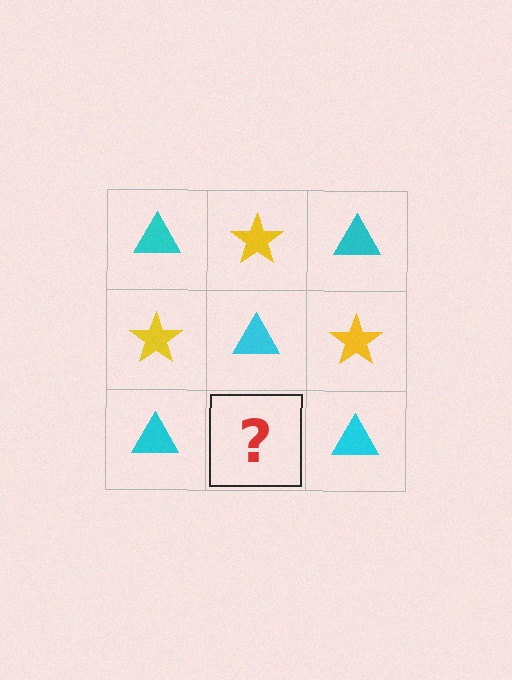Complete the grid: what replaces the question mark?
The question mark should be replaced with a yellow star.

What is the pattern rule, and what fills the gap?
The rule is that it alternates cyan triangle and yellow star in a checkerboard pattern. The gap should be filled with a yellow star.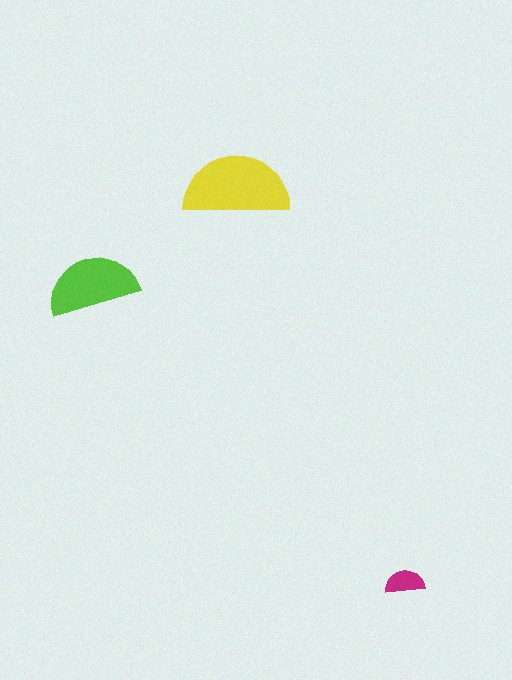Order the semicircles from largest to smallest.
the yellow one, the lime one, the magenta one.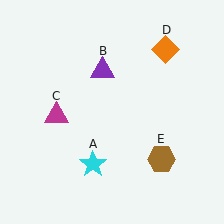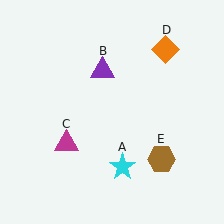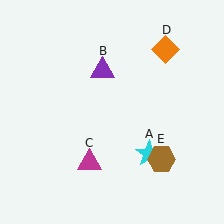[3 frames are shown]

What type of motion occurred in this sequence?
The cyan star (object A), magenta triangle (object C) rotated counterclockwise around the center of the scene.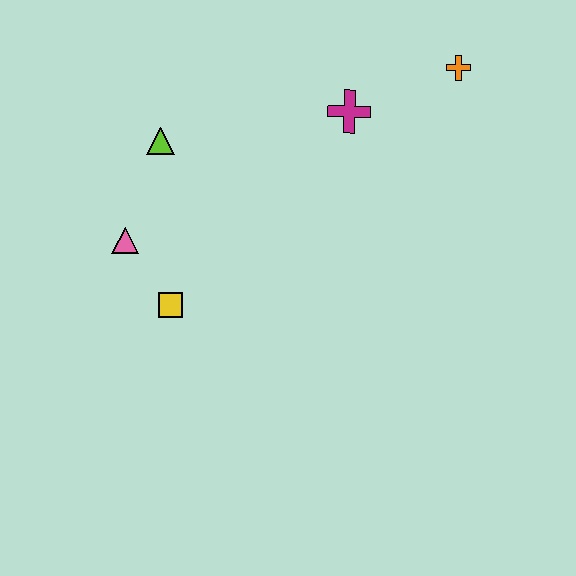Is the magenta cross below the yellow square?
No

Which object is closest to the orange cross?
The magenta cross is closest to the orange cross.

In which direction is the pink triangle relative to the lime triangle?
The pink triangle is below the lime triangle.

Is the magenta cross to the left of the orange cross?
Yes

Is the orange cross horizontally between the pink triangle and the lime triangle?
No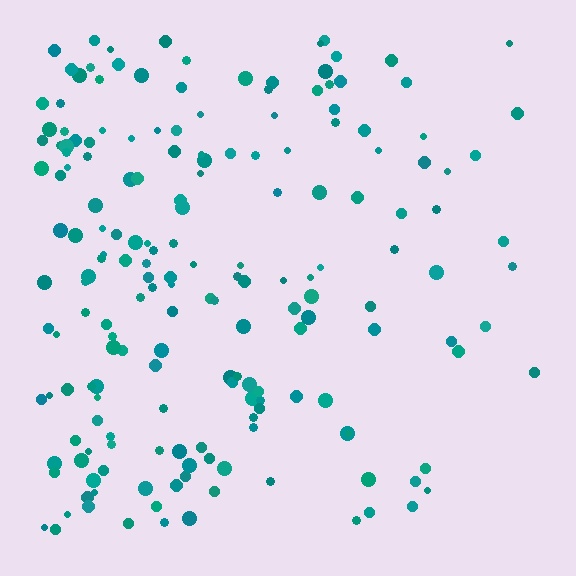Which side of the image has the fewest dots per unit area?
The right.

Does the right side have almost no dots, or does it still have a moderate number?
Still a moderate number, just noticeably fewer than the left.